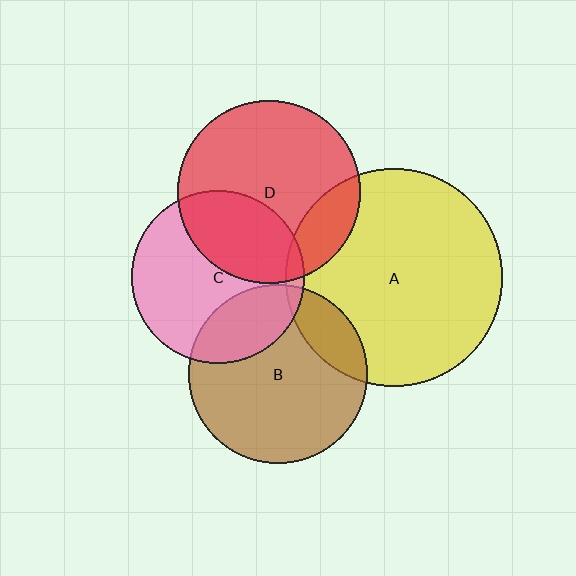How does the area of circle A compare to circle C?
Approximately 1.6 times.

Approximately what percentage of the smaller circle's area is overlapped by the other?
Approximately 5%.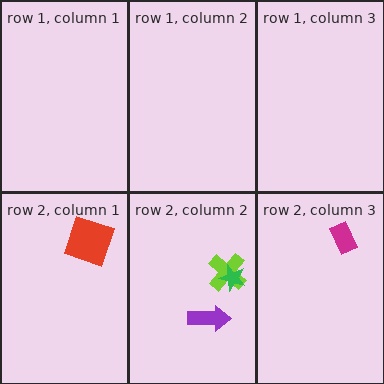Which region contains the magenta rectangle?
The row 2, column 3 region.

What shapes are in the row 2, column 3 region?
The magenta rectangle.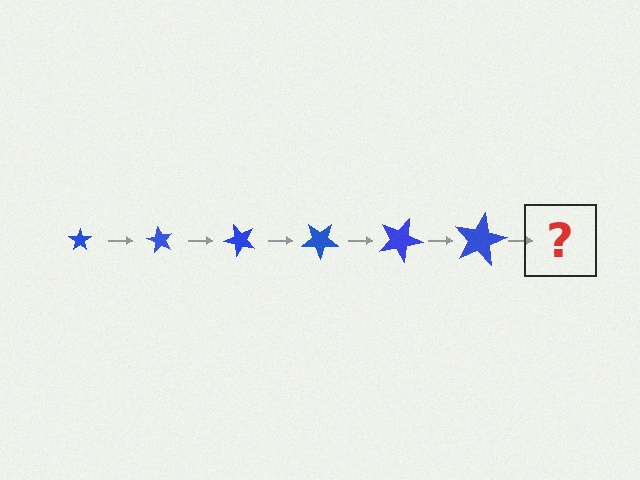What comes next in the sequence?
The next element should be a star, larger than the previous one and rotated 360 degrees from the start.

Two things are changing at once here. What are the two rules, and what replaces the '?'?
The two rules are that the star grows larger each step and it rotates 60 degrees each step. The '?' should be a star, larger than the previous one and rotated 360 degrees from the start.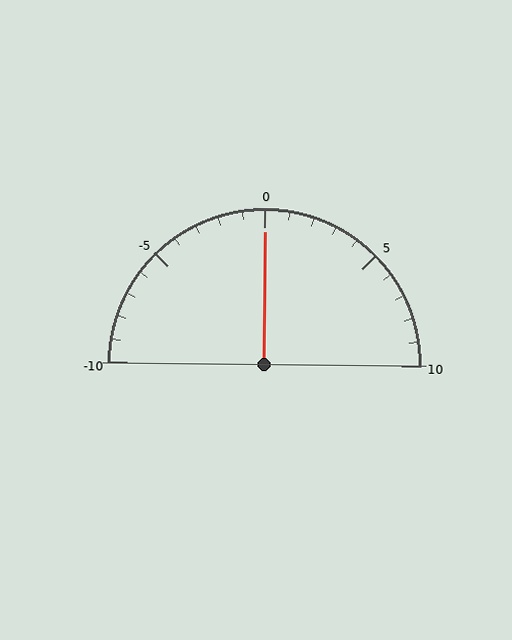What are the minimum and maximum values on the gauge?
The gauge ranges from -10 to 10.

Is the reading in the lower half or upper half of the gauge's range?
The reading is in the upper half of the range (-10 to 10).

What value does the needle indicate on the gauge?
The needle indicates approximately 0.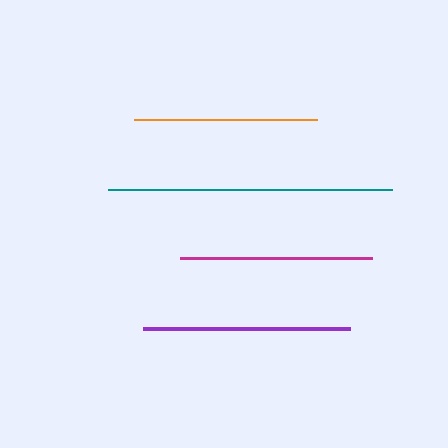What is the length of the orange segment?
The orange segment is approximately 183 pixels long.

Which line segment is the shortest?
The orange line is the shortest at approximately 183 pixels.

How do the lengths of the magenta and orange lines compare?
The magenta and orange lines are approximately the same length.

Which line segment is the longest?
The teal line is the longest at approximately 285 pixels.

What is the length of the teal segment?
The teal segment is approximately 285 pixels long.